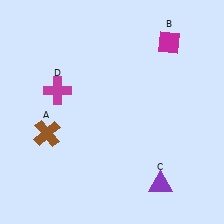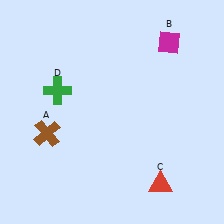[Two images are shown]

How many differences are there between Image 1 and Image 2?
There are 2 differences between the two images.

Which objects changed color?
C changed from purple to red. D changed from magenta to green.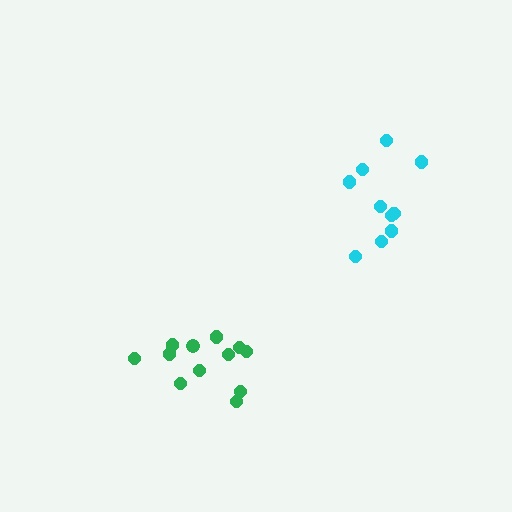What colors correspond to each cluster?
The clusters are colored: cyan, green.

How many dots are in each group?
Group 1: 10 dots, Group 2: 12 dots (22 total).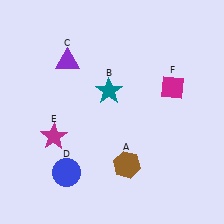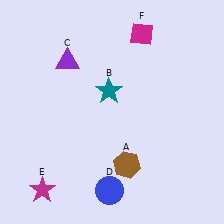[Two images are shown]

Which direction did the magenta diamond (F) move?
The magenta diamond (F) moved up.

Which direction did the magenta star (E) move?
The magenta star (E) moved down.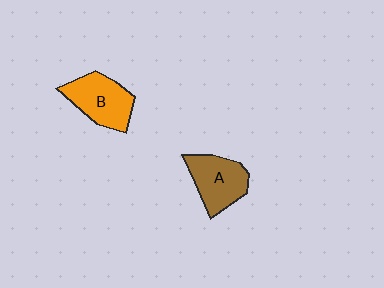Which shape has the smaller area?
Shape A (brown).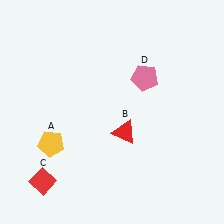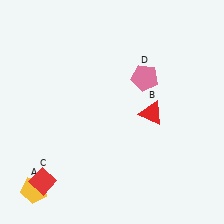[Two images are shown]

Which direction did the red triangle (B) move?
The red triangle (B) moved right.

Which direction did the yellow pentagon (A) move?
The yellow pentagon (A) moved down.